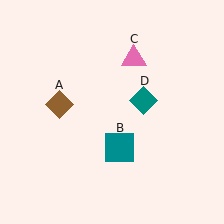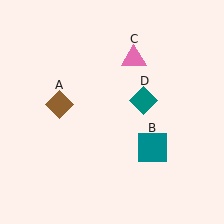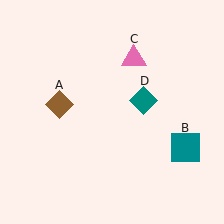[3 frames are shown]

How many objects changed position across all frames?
1 object changed position: teal square (object B).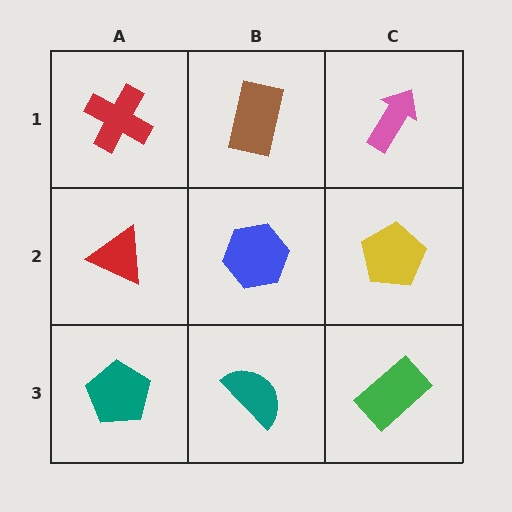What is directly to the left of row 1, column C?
A brown rectangle.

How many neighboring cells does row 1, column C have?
2.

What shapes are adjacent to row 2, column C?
A pink arrow (row 1, column C), a green rectangle (row 3, column C), a blue hexagon (row 2, column B).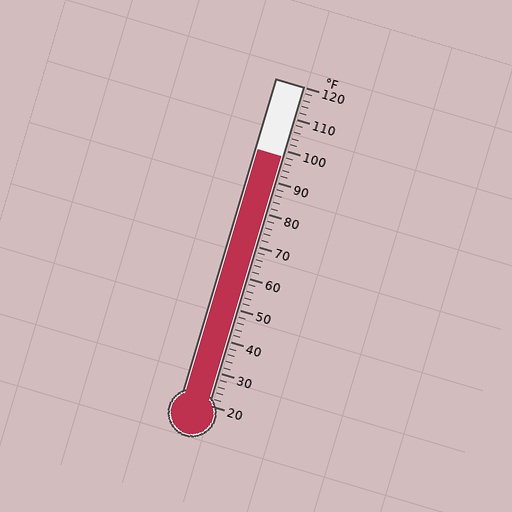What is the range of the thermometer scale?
The thermometer scale ranges from 20°F to 120°F.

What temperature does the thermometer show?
The thermometer shows approximately 98°F.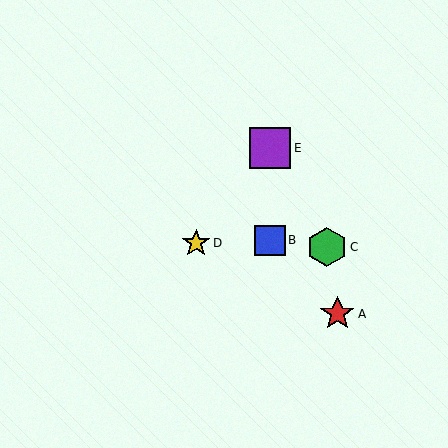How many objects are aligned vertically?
2 objects (B, E) are aligned vertically.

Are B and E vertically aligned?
Yes, both are at x≈270.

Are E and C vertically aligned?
No, E is at x≈270 and C is at x≈327.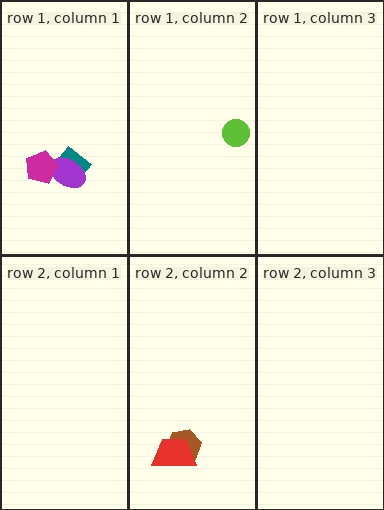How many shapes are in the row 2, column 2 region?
2.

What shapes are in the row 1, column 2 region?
The lime circle.